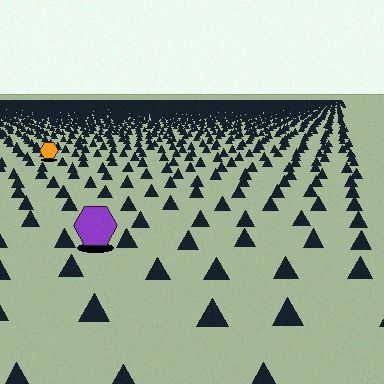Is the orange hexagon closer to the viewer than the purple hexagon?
No. The purple hexagon is closer — you can tell from the texture gradient: the ground texture is coarser near it.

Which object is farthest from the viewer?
The orange hexagon is farthest from the viewer. It appears smaller and the ground texture around it is denser.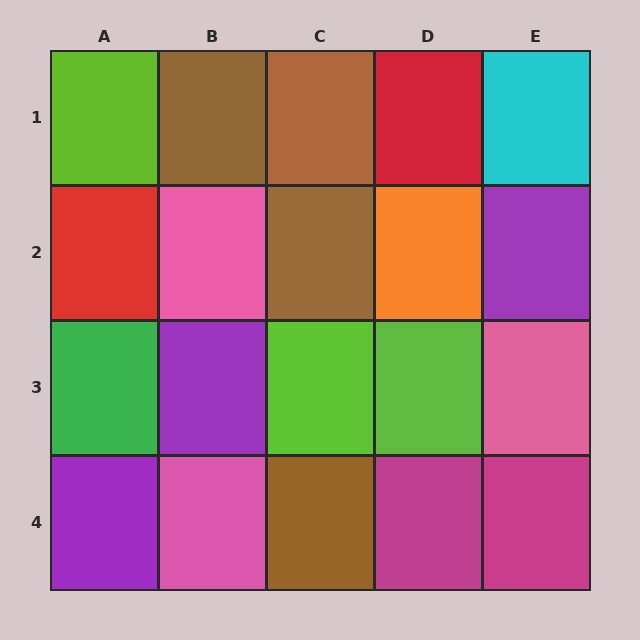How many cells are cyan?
1 cell is cyan.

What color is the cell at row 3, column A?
Green.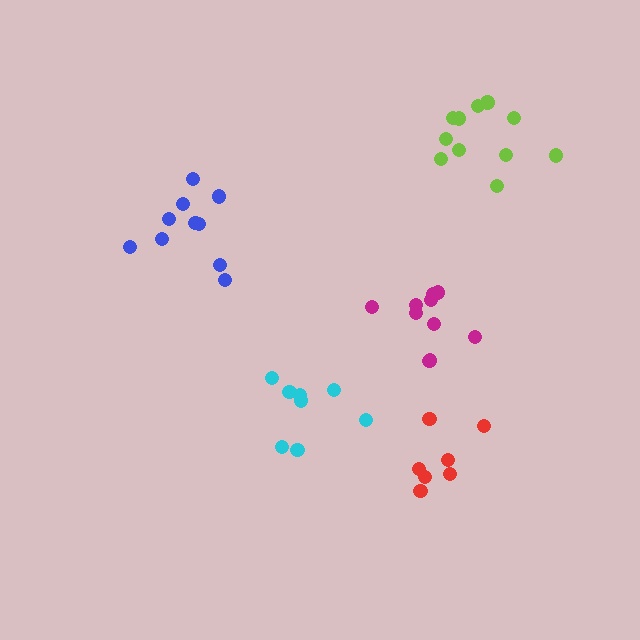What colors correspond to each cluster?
The clusters are colored: blue, magenta, red, cyan, lime.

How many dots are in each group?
Group 1: 10 dots, Group 2: 10 dots, Group 3: 7 dots, Group 4: 8 dots, Group 5: 11 dots (46 total).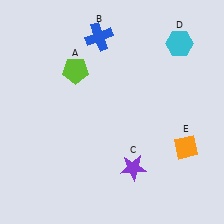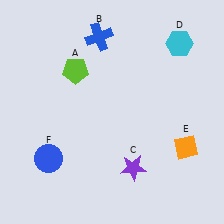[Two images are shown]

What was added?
A blue circle (F) was added in Image 2.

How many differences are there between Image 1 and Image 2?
There is 1 difference between the two images.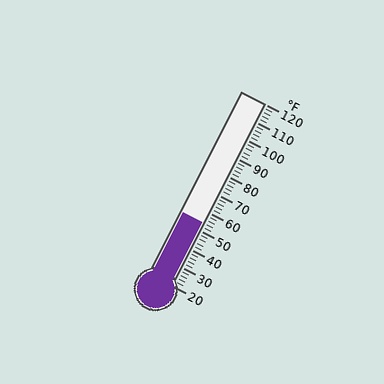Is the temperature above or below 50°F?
The temperature is above 50°F.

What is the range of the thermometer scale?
The thermometer scale ranges from 20°F to 120°F.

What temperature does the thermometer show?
The thermometer shows approximately 54°F.